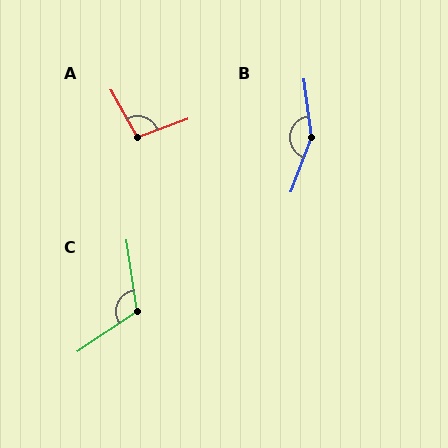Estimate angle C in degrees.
Approximately 115 degrees.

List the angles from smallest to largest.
A (99°), C (115°), B (152°).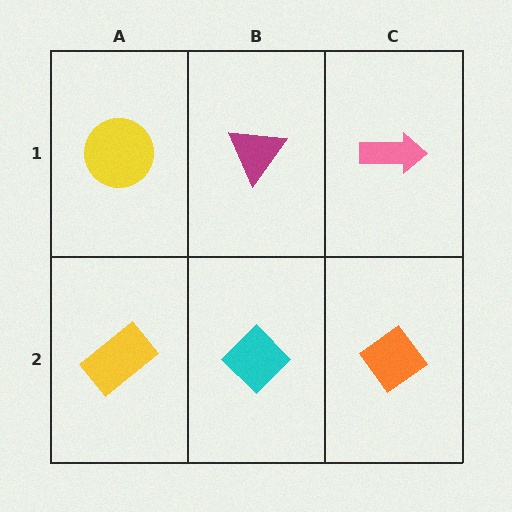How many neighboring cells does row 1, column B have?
3.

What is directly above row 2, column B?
A magenta triangle.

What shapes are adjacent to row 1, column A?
A yellow rectangle (row 2, column A), a magenta triangle (row 1, column B).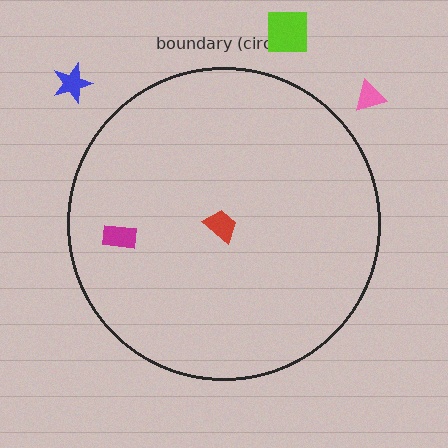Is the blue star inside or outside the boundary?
Outside.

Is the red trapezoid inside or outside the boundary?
Inside.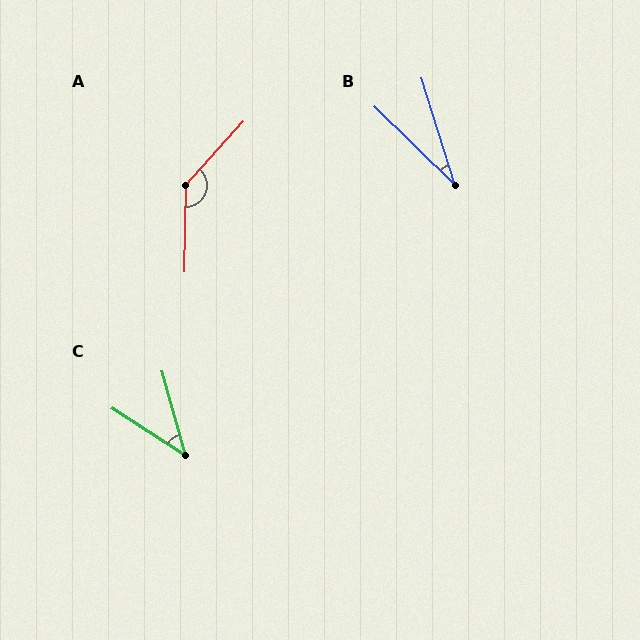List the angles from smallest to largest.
B (28°), C (42°), A (139°).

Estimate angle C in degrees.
Approximately 42 degrees.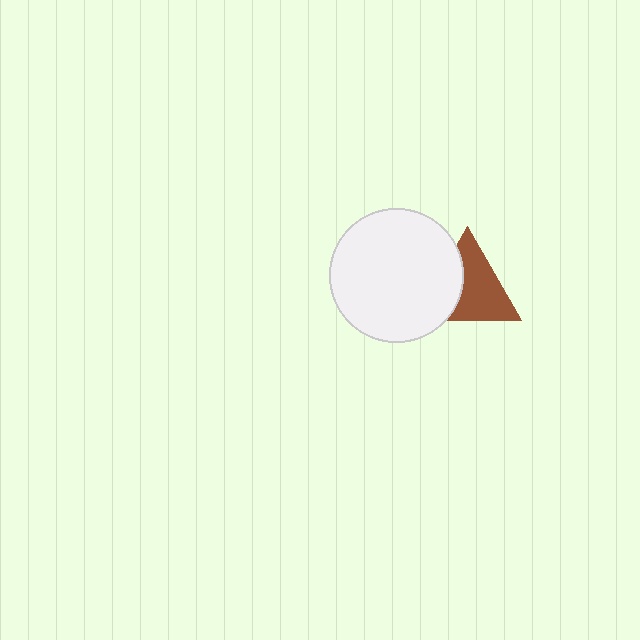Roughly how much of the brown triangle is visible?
About half of it is visible (roughly 64%).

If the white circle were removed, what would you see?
You would see the complete brown triangle.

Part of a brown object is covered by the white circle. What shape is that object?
It is a triangle.